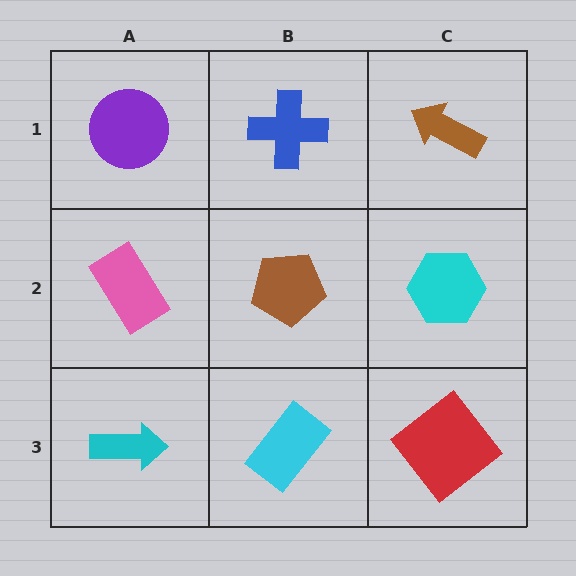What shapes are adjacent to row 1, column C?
A cyan hexagon (row 2, column C), a blue cross (row 1, column B).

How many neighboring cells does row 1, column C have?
2.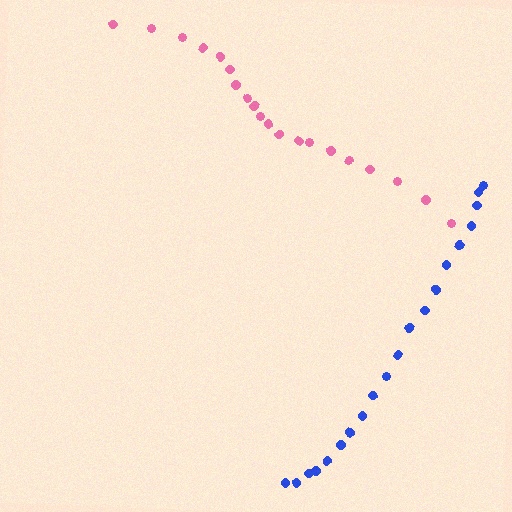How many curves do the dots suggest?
There are 2 distinct paths.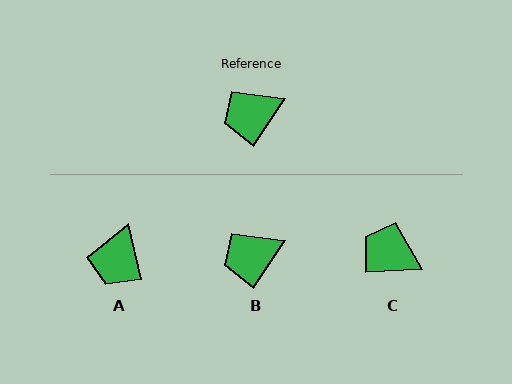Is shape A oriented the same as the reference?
No, it is off by about 47 degrees.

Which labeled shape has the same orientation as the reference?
B.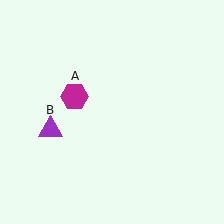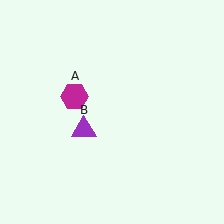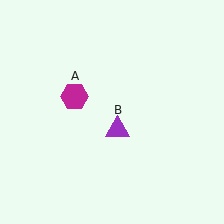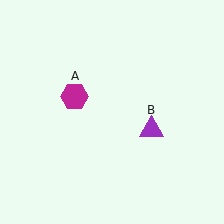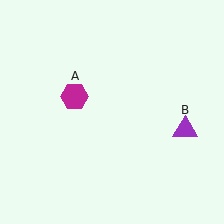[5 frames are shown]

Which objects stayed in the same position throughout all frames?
Magenta hexagon (object A) remained stationary.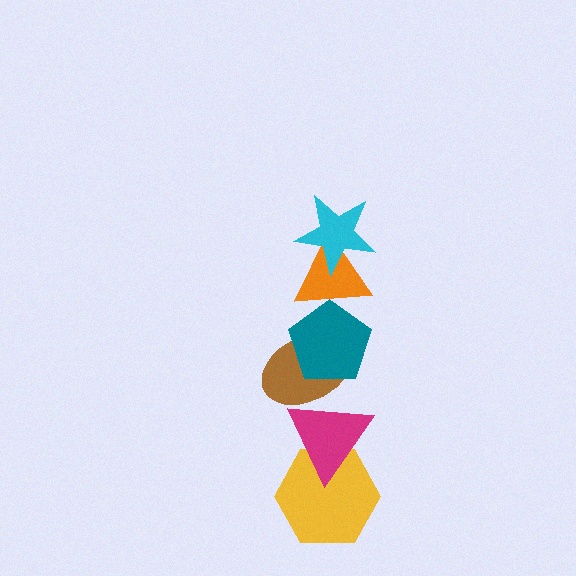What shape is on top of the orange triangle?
The cyan star is on top of the orange triangle.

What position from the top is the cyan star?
The cyan star is 1st from the top.